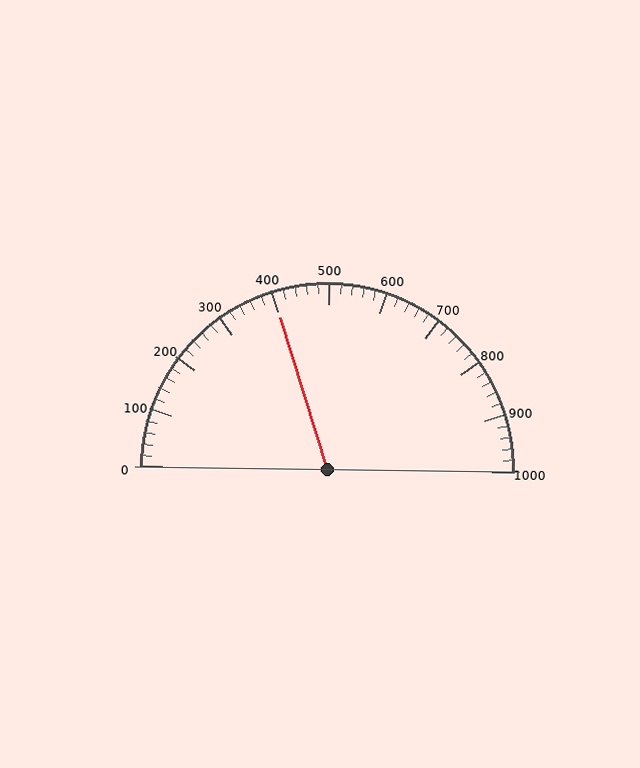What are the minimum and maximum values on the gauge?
The gauge ranges from 0 to 1000.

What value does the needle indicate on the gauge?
The needle indicates approximately 400.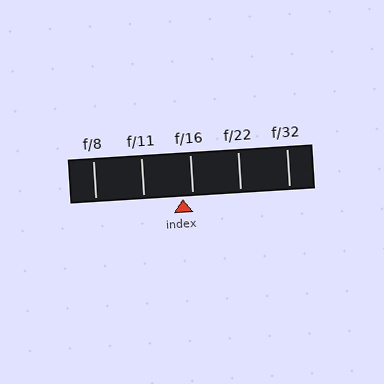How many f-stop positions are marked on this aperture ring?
There are 5 f-stop positions marked.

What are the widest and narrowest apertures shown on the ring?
The widest aperture shown is f/8 and the narrowest is f/32.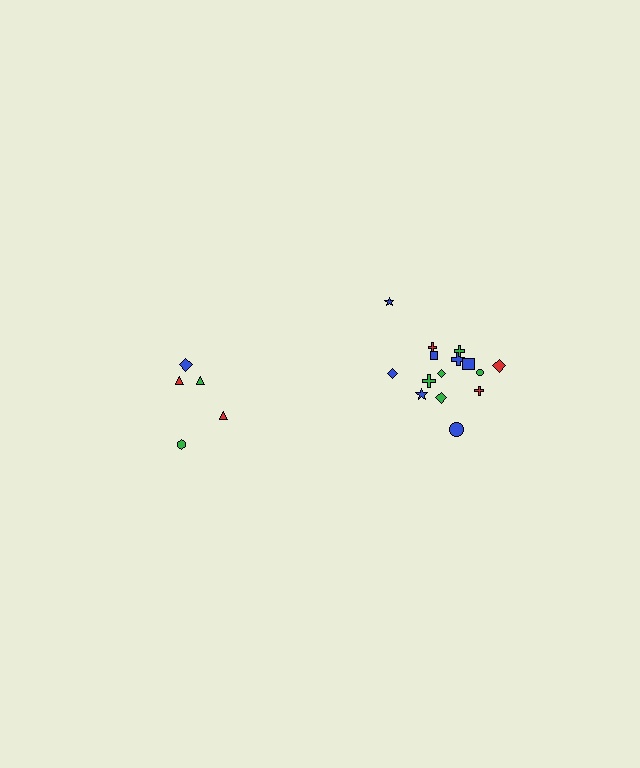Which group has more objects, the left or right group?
The right group.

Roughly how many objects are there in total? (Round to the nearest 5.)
Roughly 20 objects in total.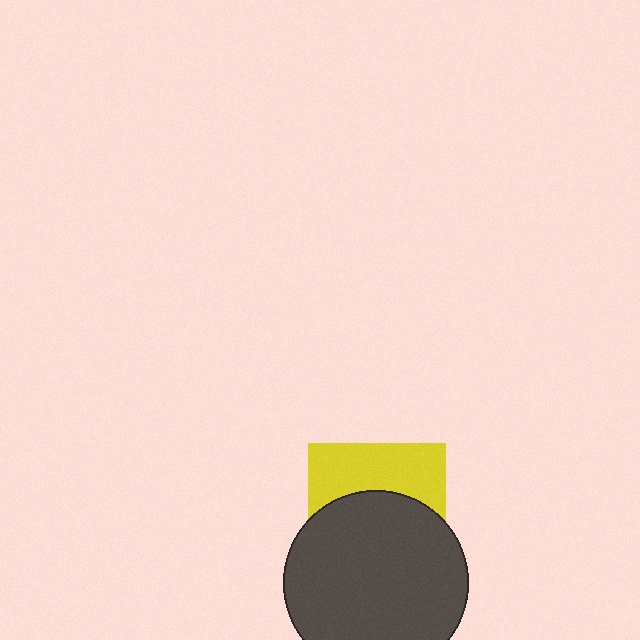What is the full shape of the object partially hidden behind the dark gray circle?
The partially hidden object is a yellow square.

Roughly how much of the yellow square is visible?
A small part of it is visible (roughly 41%).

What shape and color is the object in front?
The object in front is a dark gray circle.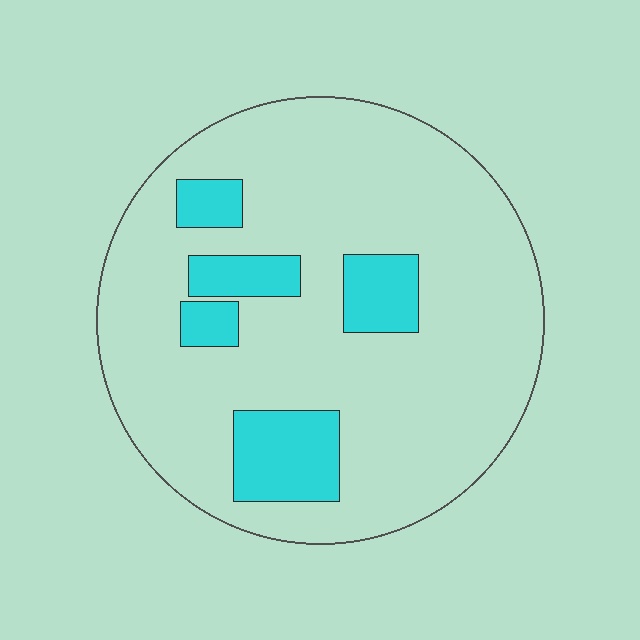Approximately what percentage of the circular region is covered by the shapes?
Approximately 15%.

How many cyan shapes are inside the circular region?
5.